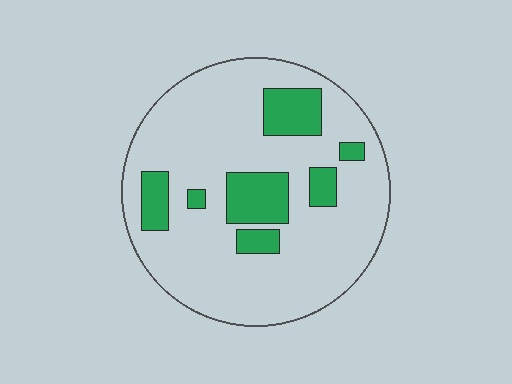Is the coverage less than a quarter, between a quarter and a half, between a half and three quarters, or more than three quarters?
Less than a quarter.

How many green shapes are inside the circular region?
7.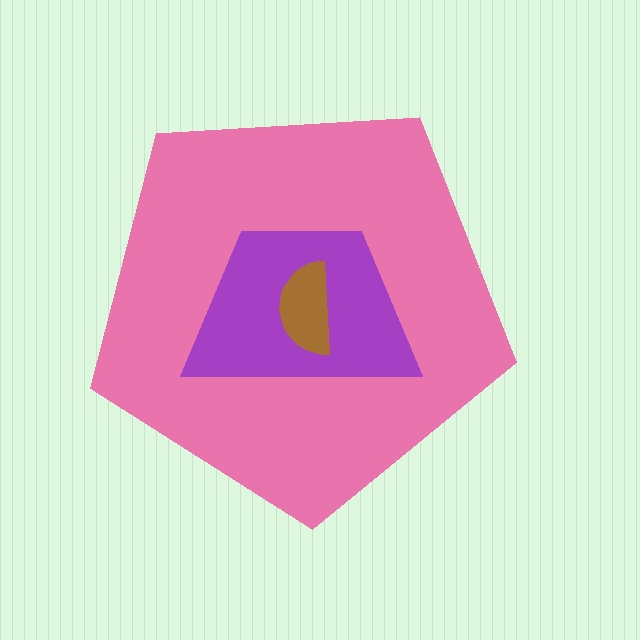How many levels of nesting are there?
3.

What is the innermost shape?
The brown semicircle.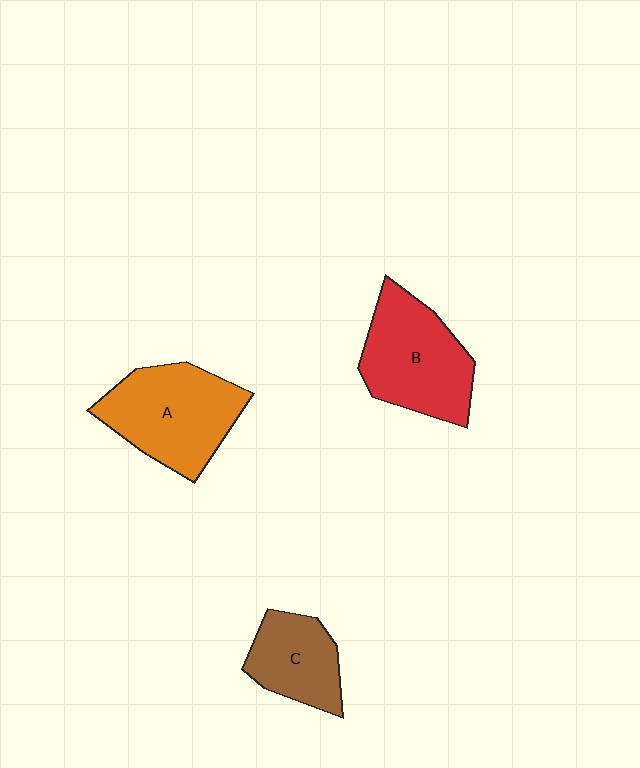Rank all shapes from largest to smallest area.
From largest to smallest: A (orange), B (red), C (brown).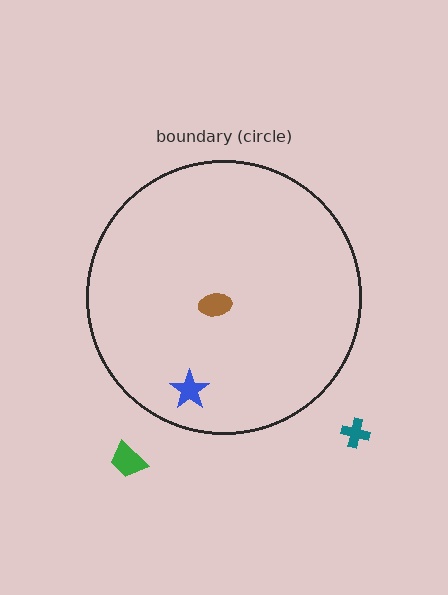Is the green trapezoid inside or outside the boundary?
Outside.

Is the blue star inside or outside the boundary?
Inside.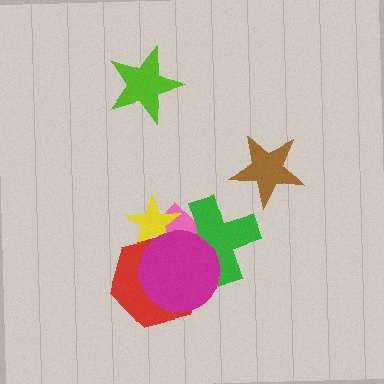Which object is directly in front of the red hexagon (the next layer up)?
The green cross is directly in front of the red hexagon.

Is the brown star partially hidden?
No, no other shape covers it.